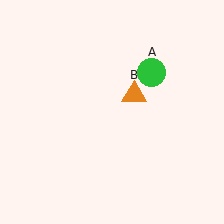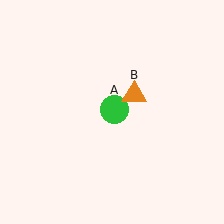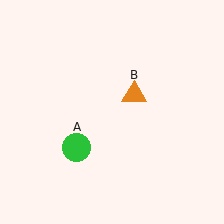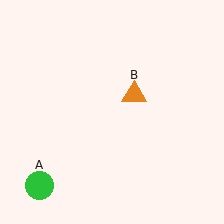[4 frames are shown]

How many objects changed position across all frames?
1 object changed position: green circle (object A).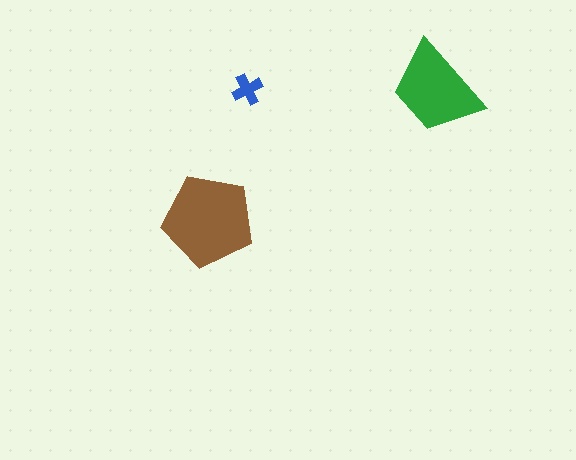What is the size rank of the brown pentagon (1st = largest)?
1st.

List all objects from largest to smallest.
The brown pentagon, the green trapezoid, the blue cross.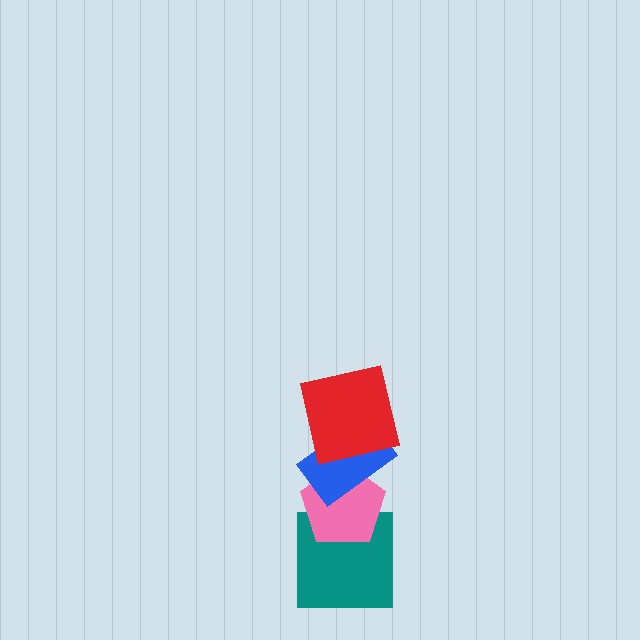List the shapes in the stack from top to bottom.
From top to bottom: the red square, the blue rectangle, the pink pentagon, the teal square.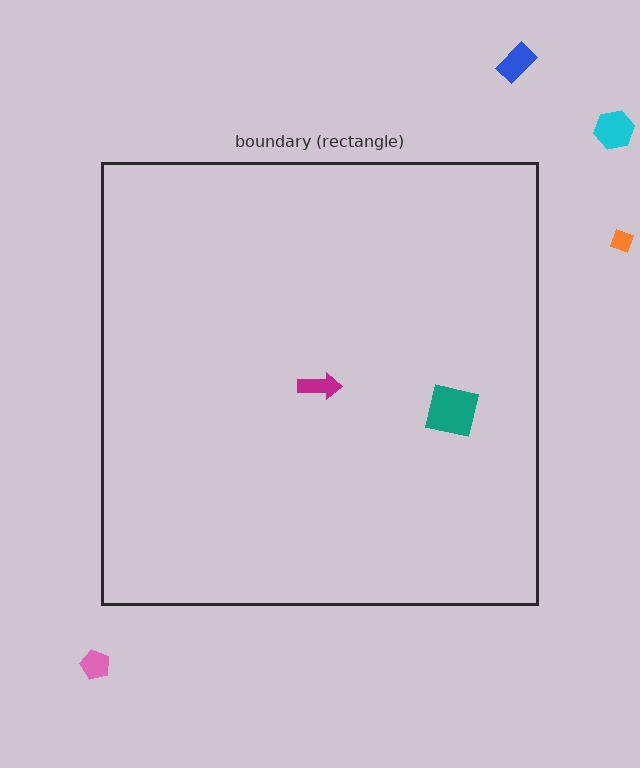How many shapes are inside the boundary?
2 inside, 4 outside.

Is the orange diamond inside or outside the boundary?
Outside.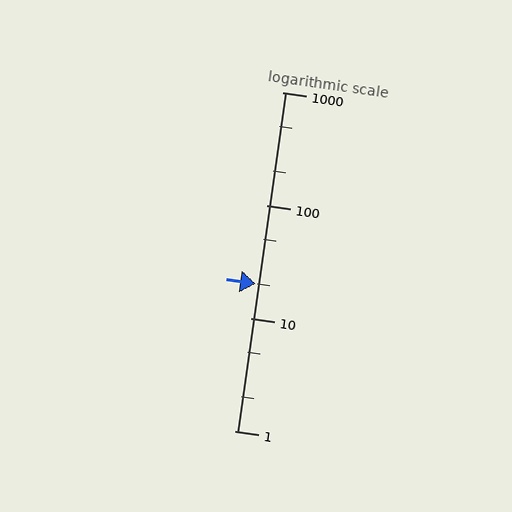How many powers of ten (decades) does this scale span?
The scale spans 3 decades, from 1 to 1000.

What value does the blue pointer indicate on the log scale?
The pointer indicates approximately 20.